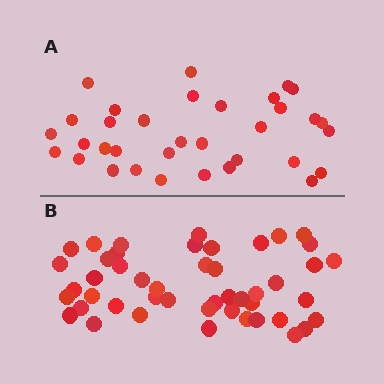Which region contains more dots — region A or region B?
Region B (the bottom region) has more dots.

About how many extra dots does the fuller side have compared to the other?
Region B has approximately 15 more dots than region A.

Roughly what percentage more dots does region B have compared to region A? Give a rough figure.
About 40% more.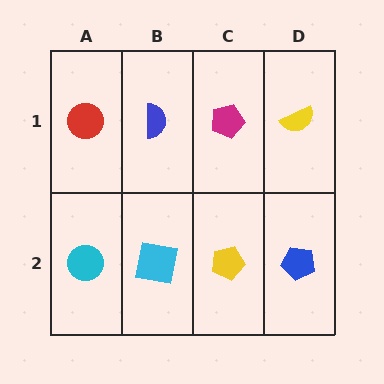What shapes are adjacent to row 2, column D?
A yellow semicircle (row 1, column D), a yellow pentagon (row 2, column C).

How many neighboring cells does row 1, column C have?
3.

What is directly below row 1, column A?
A cyan circle.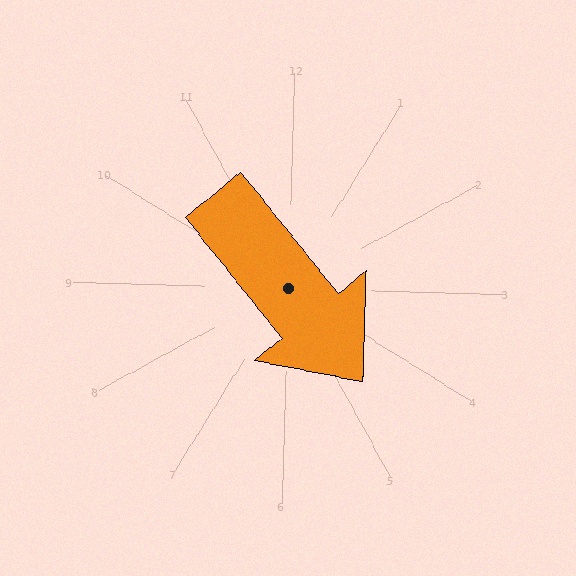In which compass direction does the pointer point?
Southeast.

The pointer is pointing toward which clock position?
Roughly 5 o'clock.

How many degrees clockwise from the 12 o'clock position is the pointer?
Approximately 140 degrees.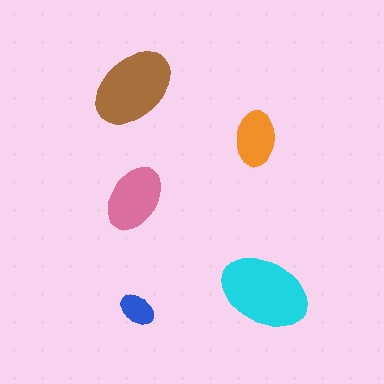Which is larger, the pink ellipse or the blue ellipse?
The pink one.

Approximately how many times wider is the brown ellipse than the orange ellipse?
About 1.5 times wider.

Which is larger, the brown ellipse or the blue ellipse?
The brown one.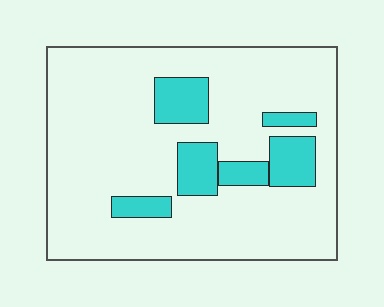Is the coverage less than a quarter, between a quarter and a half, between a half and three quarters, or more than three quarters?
Less than a quarter.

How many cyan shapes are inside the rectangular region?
6.